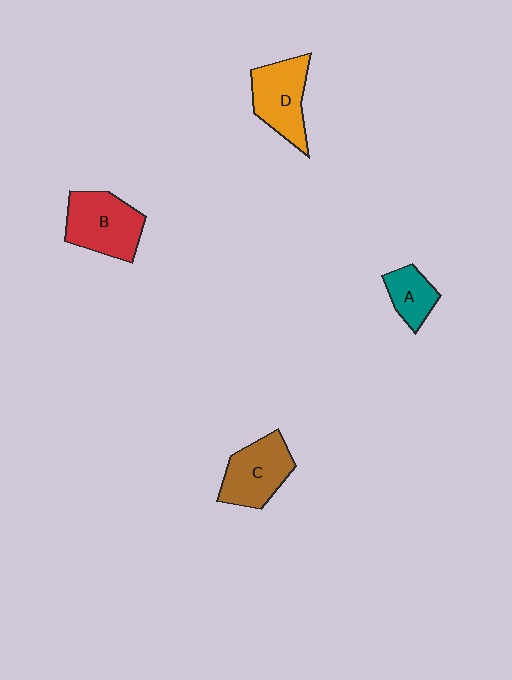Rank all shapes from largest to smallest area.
From largest to smallest: B (red), D (orange), C (brown), A (teal).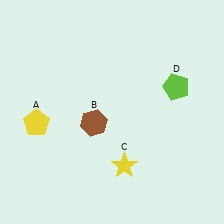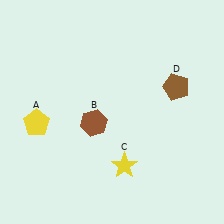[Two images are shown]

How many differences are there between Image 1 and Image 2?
There is 1 difference between the two images.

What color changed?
The pentagon (D) changed from lime in Image 1 to brown in Image 2.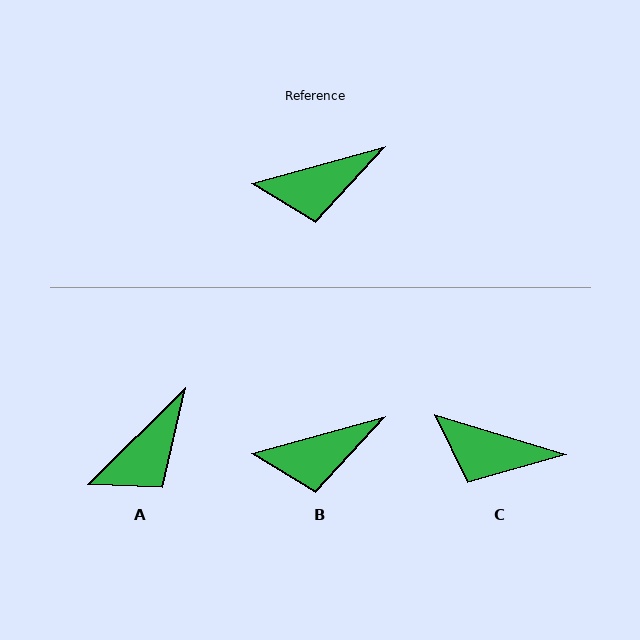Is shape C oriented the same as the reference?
No, it is off by about 32 degrees.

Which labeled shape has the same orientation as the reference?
B.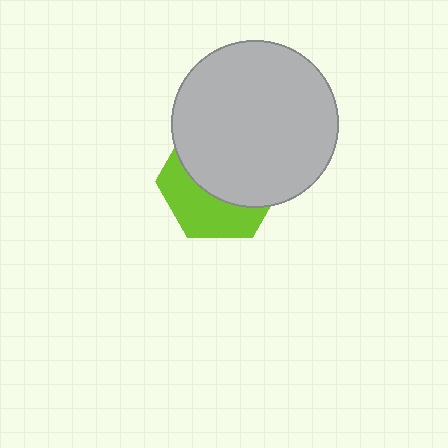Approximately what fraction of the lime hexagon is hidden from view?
Roughly 60% of the lime hexagon is hidden behind the light gray circle.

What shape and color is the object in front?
The object in front is a light gray circle.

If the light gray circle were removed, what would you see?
You would see the complete lime hexagon.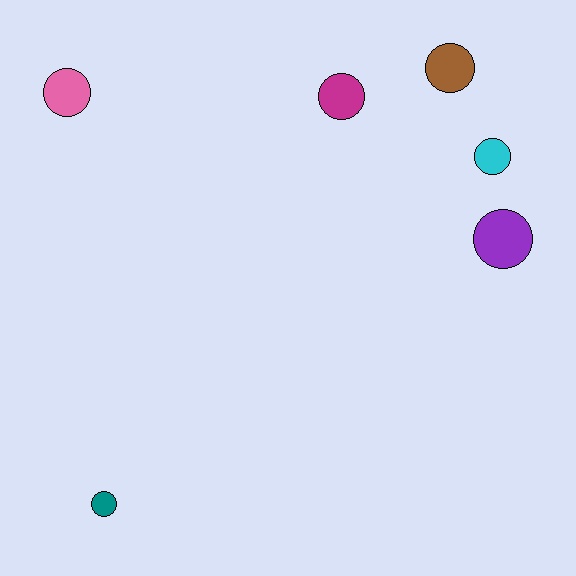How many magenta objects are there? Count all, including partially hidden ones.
There is 1 magenta object.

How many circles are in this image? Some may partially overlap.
There are 6 circles.